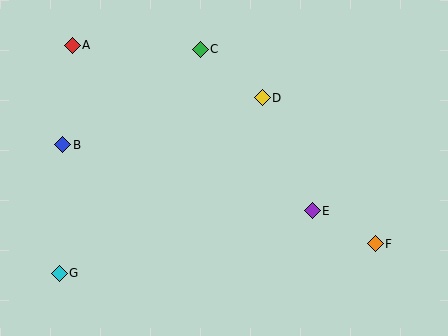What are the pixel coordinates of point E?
Point E is at (312, 211).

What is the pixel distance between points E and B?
The distance between E and B is 258 pixels.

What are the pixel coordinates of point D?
Point D is at (262, 98).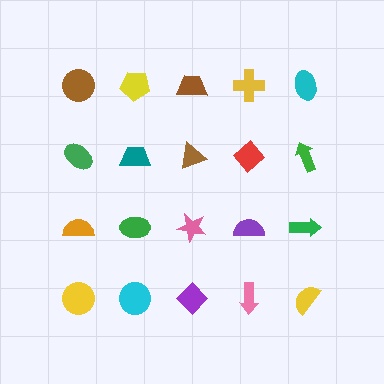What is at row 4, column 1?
A yellow circle.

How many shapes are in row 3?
5 shapes.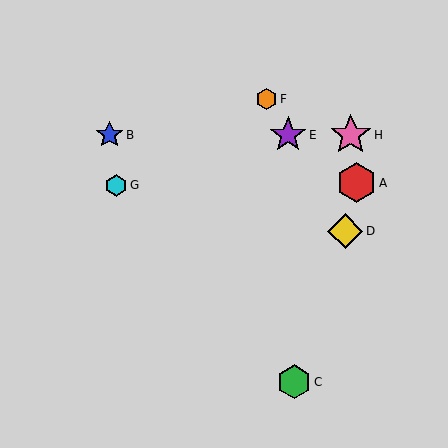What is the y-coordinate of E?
Object E is at y≈135.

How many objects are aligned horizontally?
3 objects (B, E, H) are aligned horizontally.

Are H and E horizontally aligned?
Yes, both are at y≈135.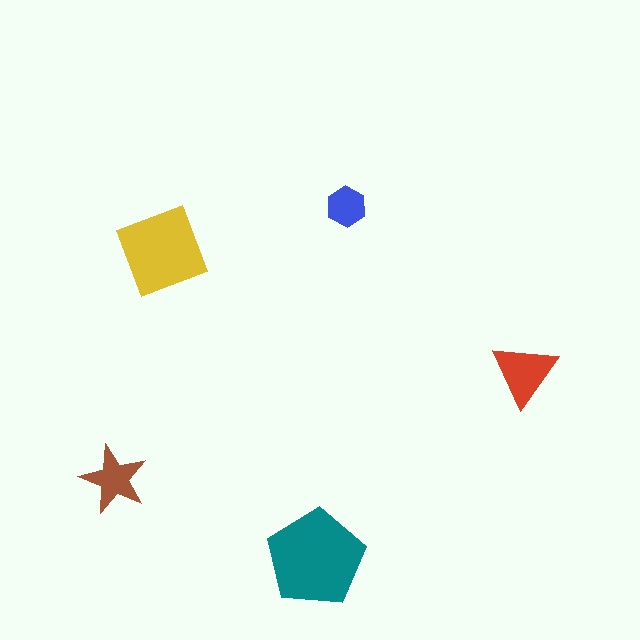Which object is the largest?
The teal pentagon.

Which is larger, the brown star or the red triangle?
The red triangle.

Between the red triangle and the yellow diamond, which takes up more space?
The yellow diamond.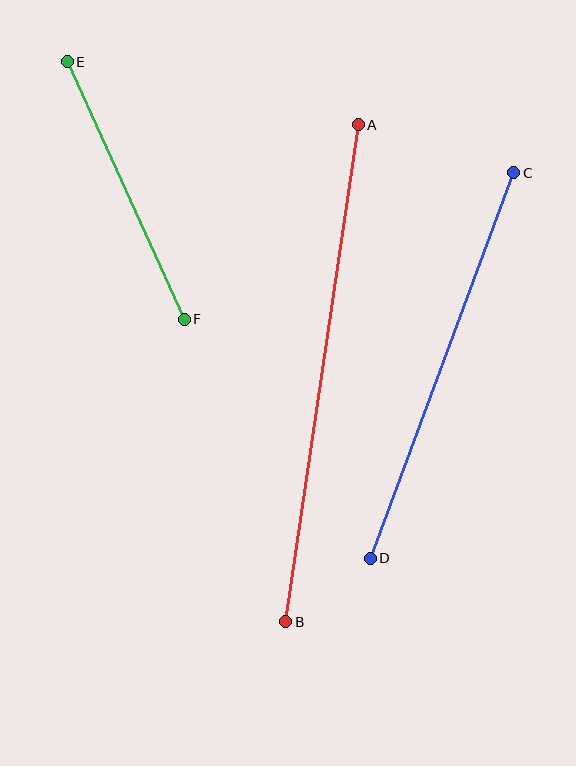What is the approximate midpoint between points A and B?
The midpoint is at approximately (322, 373) pixels.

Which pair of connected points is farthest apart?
Points A and B are farthest apart.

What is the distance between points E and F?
The distance is approximately 283 pixels.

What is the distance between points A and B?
The distance is approximately 502 pixels.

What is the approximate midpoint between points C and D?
The midpoint is at approximately (442, 366) pixels.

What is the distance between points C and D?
The distance is approximately 411 pixels.